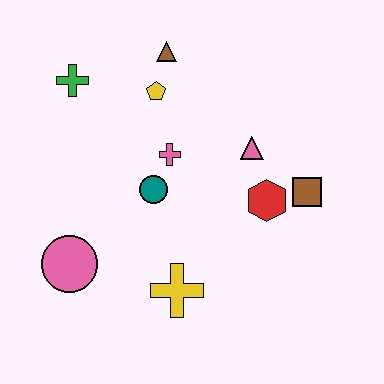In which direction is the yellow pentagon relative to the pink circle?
The yellow pentagon is above the pink circle.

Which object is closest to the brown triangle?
The yellow pentagon is closest to the brown triangle.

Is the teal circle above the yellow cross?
Yes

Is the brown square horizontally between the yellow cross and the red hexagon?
No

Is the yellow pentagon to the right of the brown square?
No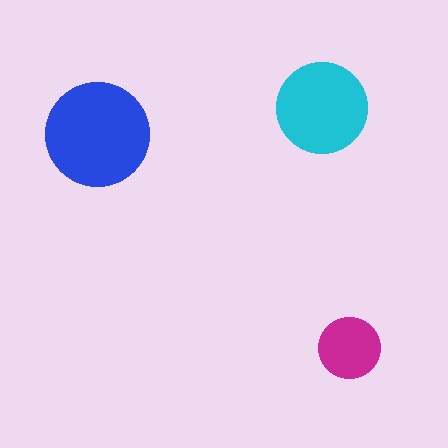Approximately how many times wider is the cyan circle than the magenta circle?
About 1.5 times wider.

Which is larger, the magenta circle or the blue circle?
The blue one.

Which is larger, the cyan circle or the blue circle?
The blue one.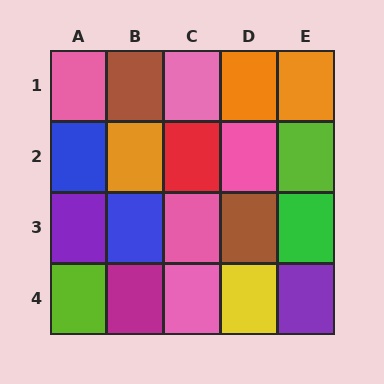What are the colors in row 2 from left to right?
Blue, orange, red, pink, lime.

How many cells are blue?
2 cells are blue.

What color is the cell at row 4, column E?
Purple.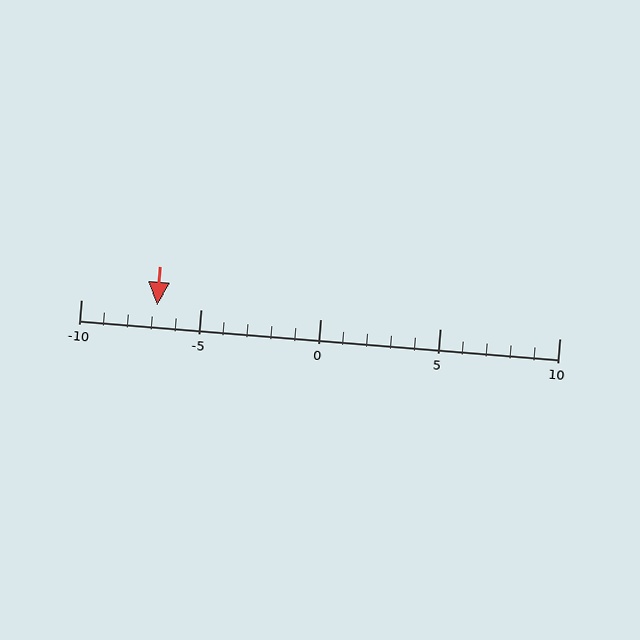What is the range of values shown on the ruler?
The ruler shows values from -10 to 10.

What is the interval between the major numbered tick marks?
The major tick marks are spaced 5 units apart.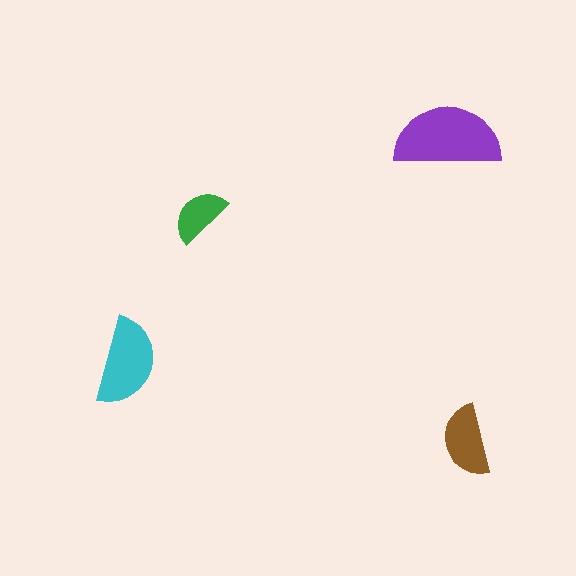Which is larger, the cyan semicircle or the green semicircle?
The cyan one.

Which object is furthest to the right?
The brown semicircle is rightmost.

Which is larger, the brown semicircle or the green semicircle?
The brown one.